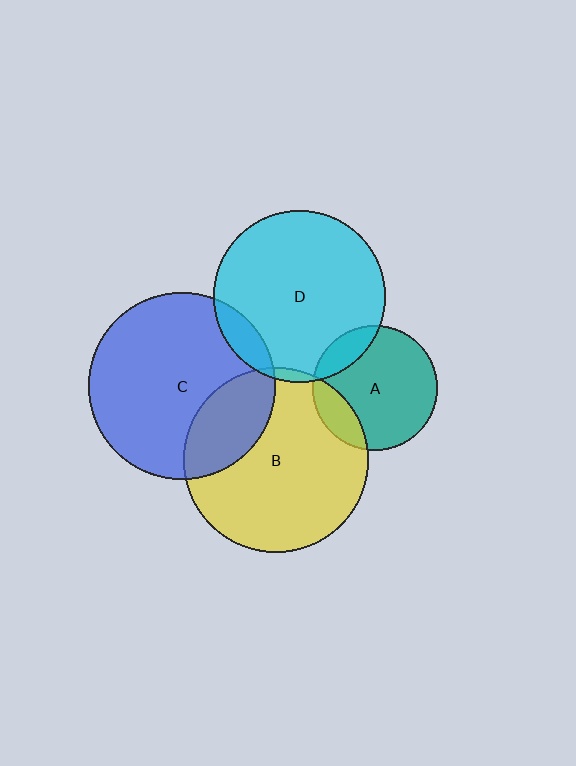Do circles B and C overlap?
Yes.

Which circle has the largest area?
Circle C (blue).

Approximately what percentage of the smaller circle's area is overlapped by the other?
Approximately 25%.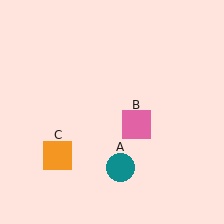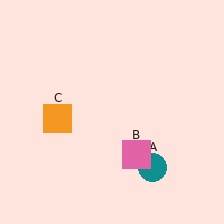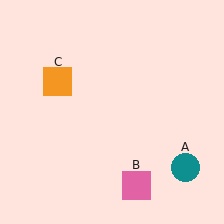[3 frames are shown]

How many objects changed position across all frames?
3 objects changed position: teal circle (object A), pink square (object B), orange square (object C).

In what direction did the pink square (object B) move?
The pink square (object B) moved down.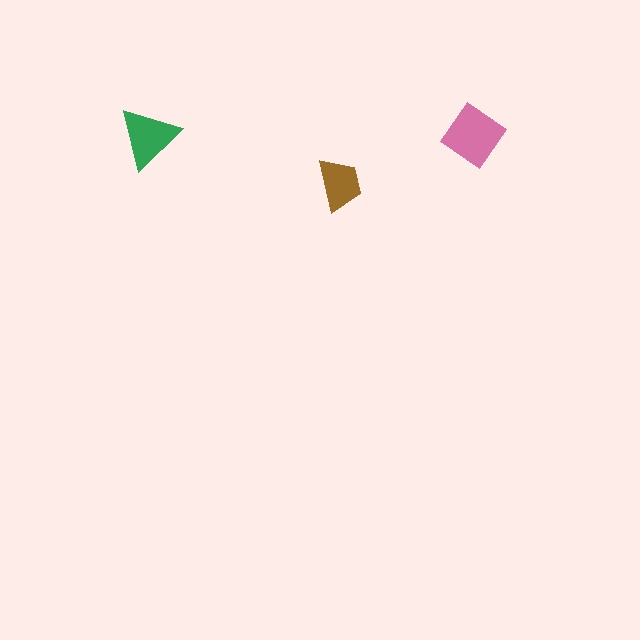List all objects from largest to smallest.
The pink diamond, the green triangle, the brown trapezoid.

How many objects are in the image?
There are 3 objects in the image.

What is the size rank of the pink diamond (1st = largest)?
1st.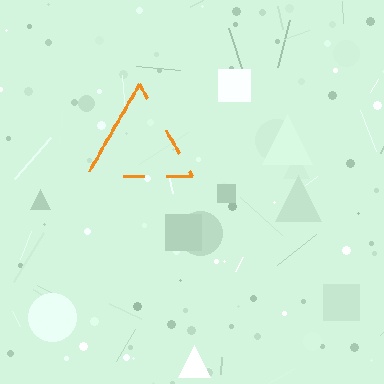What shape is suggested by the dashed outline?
The dashed outline suggests a triangle.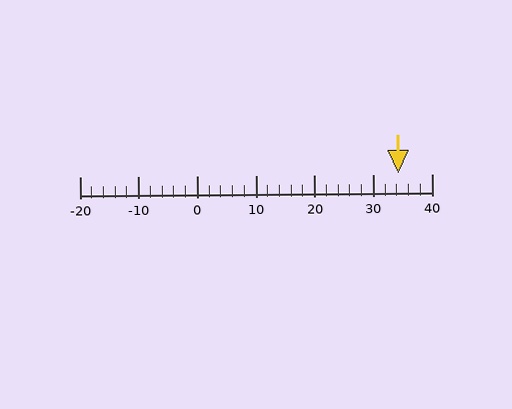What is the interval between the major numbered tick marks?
The major tick marks are spaced 10 units apart.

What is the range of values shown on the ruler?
The ruler shows values from -20 to 40.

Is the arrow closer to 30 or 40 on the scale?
The arrow is closer to 30.